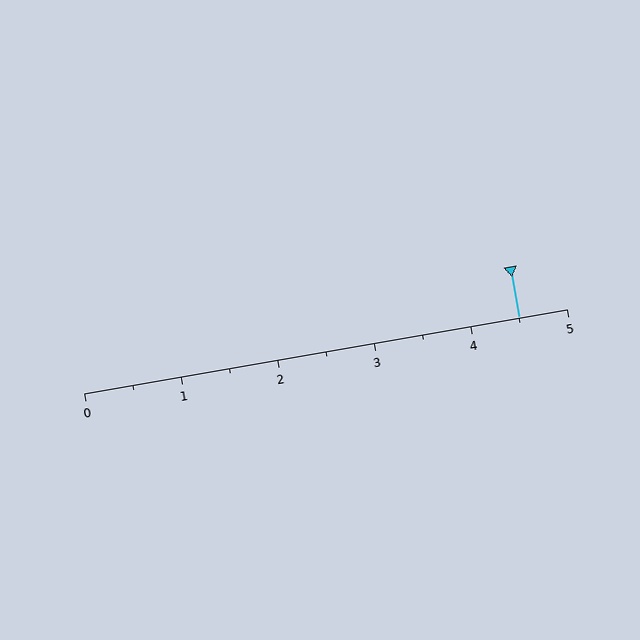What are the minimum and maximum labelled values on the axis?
The axis runs from 0 to 5.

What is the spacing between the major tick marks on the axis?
The major ticks are spaced 1 apart.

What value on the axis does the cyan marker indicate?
The marker indicates approximately 4.5.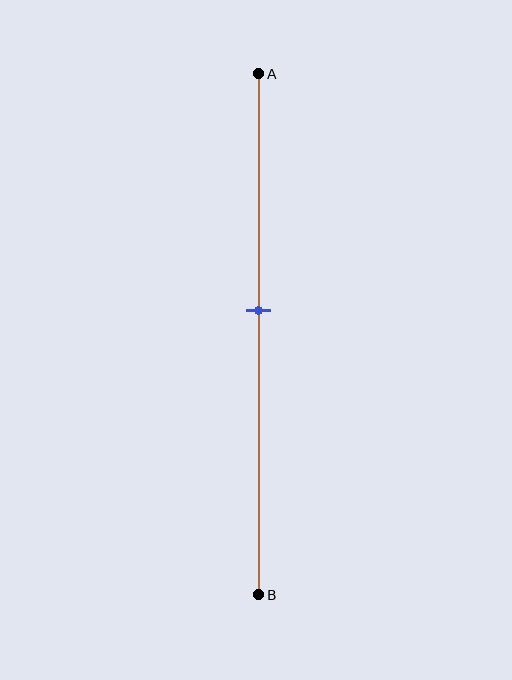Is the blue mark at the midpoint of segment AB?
No, the mark is at about 45% from A, not at the 50% midpoint.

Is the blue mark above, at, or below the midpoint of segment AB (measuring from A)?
The blue mark is above the midpoint of segment AB.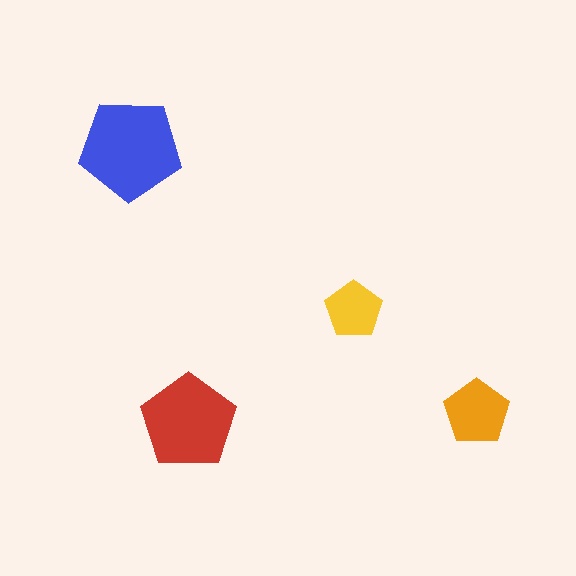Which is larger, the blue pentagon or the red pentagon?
The blue one.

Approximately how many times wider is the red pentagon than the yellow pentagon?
About 1.5 times wider.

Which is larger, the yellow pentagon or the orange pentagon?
The orange one.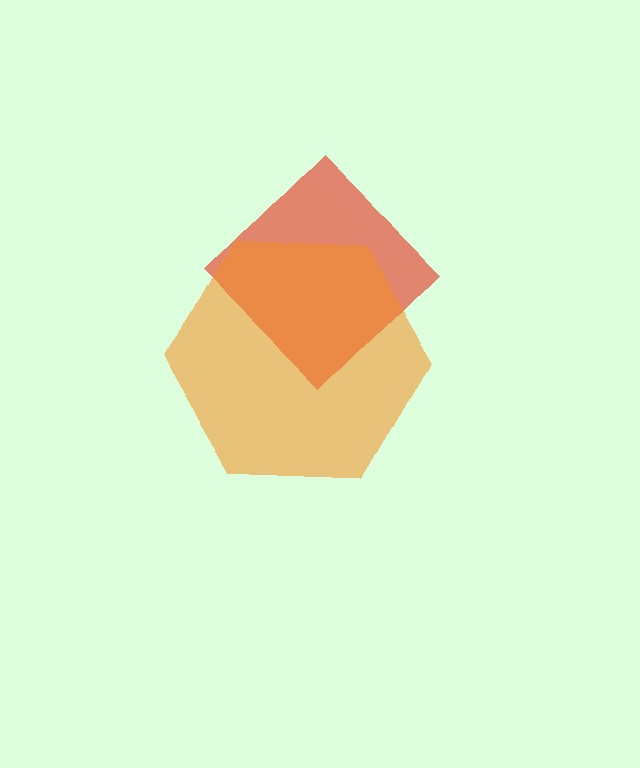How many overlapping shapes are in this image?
There are 2 overlapping shapes in the image.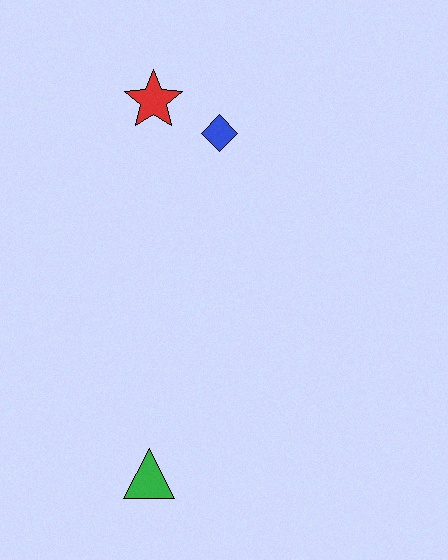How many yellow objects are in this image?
There are no yellow objects.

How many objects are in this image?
There are 3 objects.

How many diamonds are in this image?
There is 1 diamond.